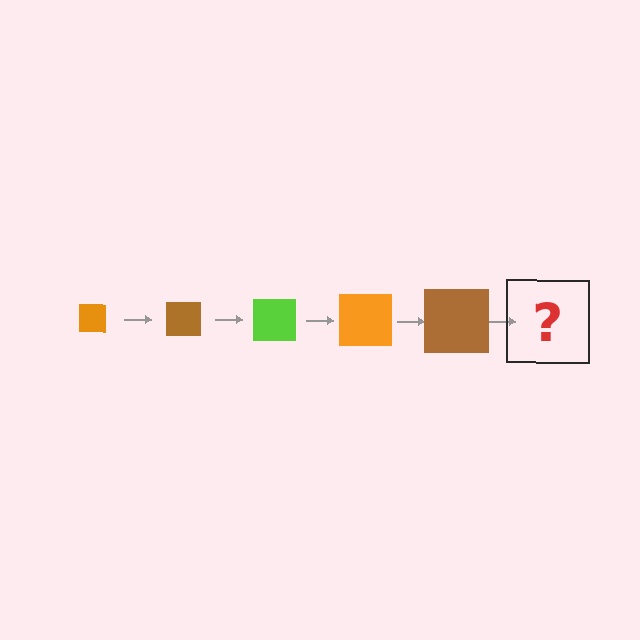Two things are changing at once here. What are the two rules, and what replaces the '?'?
The two rules are that the square grows larger each step and the color cycles through orange, brown, and lime. The '?' should be a lime square, larger than the previous one.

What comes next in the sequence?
The next element should be a lime square, larger than the previous one.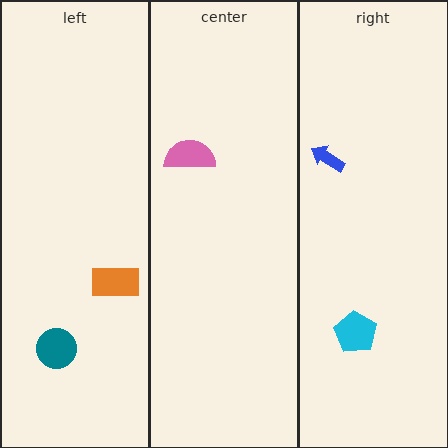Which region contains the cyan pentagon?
The right region.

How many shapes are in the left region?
2.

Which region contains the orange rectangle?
The left region.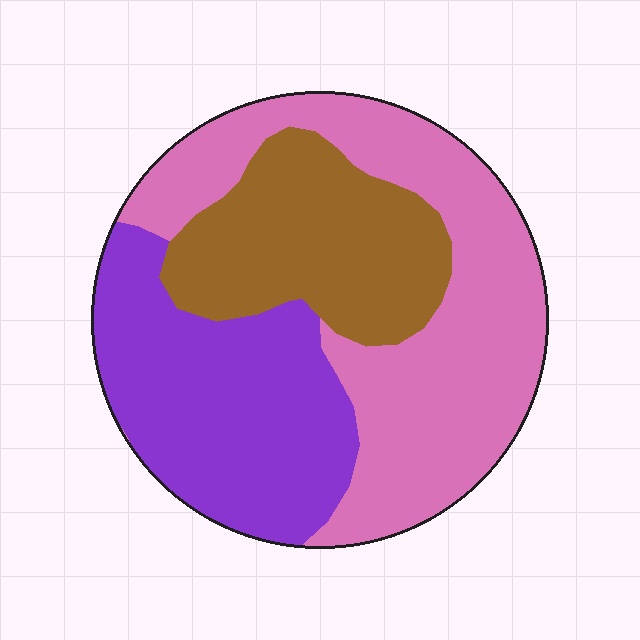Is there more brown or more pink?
Pink.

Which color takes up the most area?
Pink, at roughly 45%.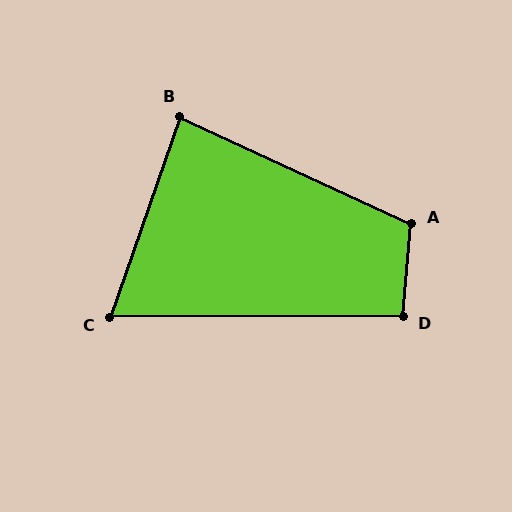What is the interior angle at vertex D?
Approximately 95 degrees (obtuse).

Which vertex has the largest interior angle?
A, at approximately 110 degrees.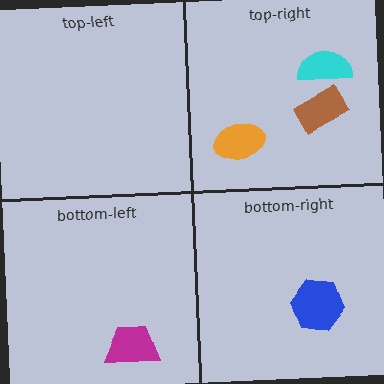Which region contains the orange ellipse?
The top-right region.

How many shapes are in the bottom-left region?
1.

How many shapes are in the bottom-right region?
1.